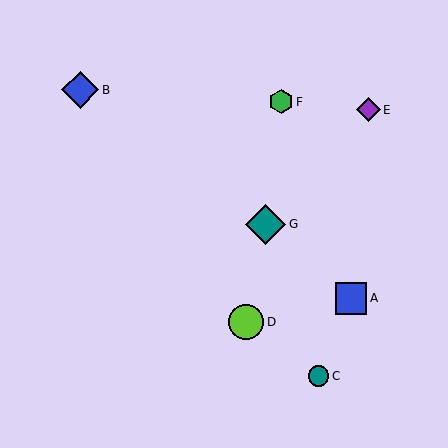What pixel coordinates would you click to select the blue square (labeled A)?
Click at (351, 298) to select the blue square A.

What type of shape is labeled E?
Shape E is a purple diamond.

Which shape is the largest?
The teal diamond (labeled G) is the largest.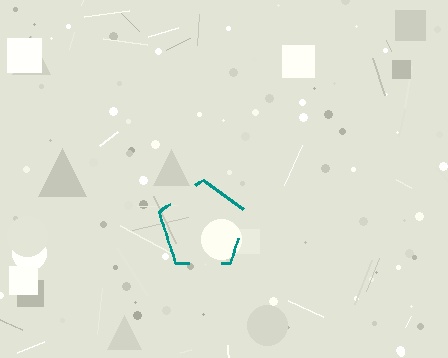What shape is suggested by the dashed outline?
The dashed outline suggests a pentagon.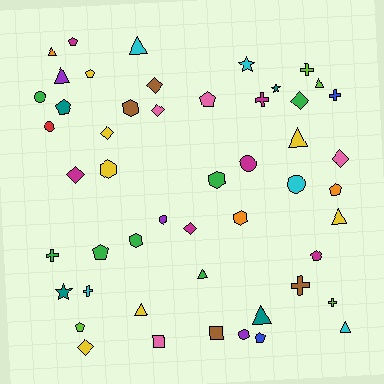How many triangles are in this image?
There are 10 triangles.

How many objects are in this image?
There are 50 objects.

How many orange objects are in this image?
There are 3 orange objects.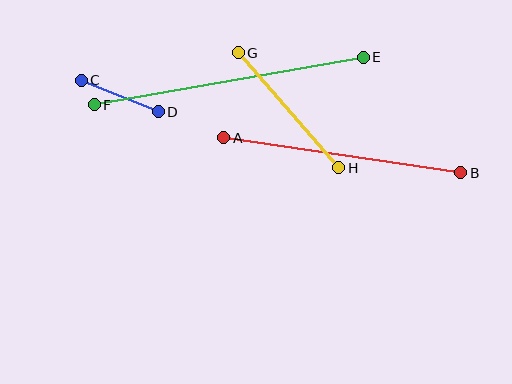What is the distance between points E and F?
The distance is approximately 273 pixels.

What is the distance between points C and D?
The distance is approximately 83 pixels.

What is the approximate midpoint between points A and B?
The midpoint is at approximately (342, 155) pixels.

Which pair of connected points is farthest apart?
Points E and F are farthest apart.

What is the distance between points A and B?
The distance is approximately 239 pixels.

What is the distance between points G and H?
The distance is approximately 153 pixels.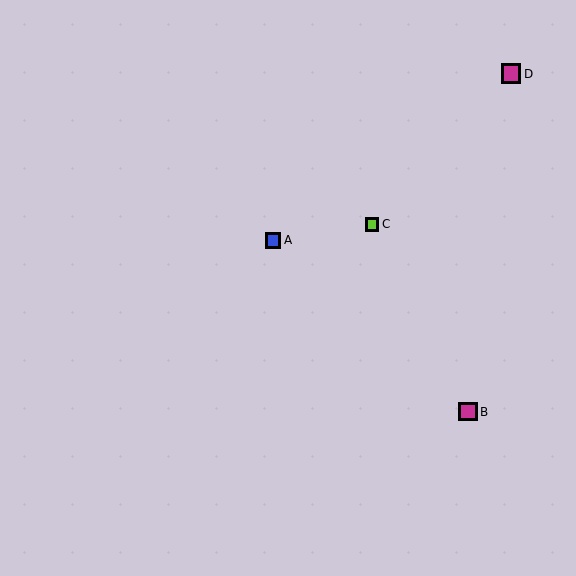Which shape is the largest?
The magenta square (labeled D) is the largest.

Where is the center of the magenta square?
The center of the magenta square is at (468, 412).